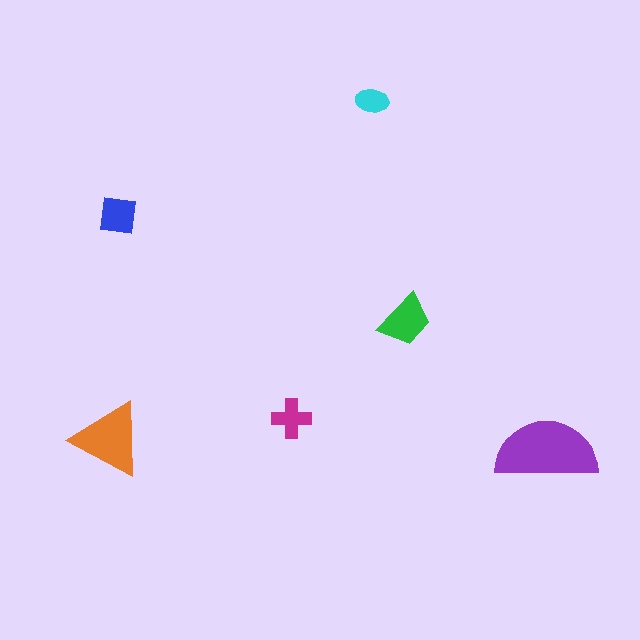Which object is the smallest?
The cyan ellipse.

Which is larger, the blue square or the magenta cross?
The blue square.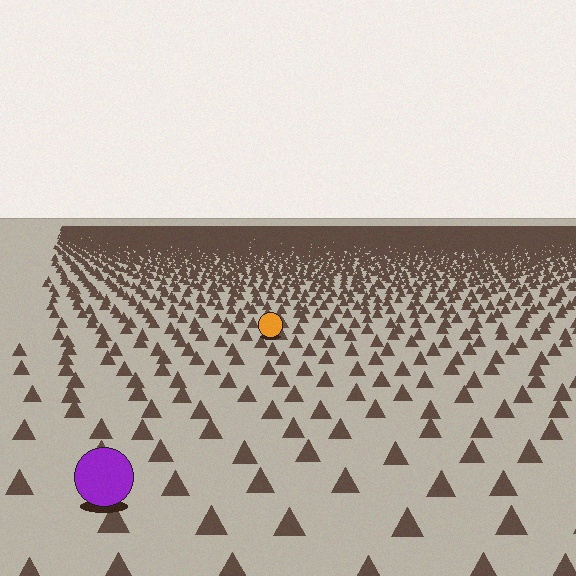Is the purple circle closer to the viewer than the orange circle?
Yes. The purple circle is closer — you can tell from the texture gradient: the ground texture is coarser near it.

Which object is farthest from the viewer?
The orange circle is farthest from the viewer. It appears smaller and the ground texture around it is denser.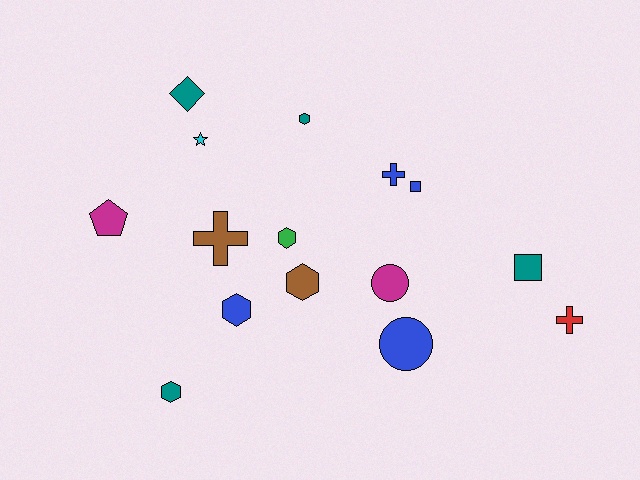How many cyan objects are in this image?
There is 1 cyan object.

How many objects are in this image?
There are 15 objects.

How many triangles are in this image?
There are no triangles.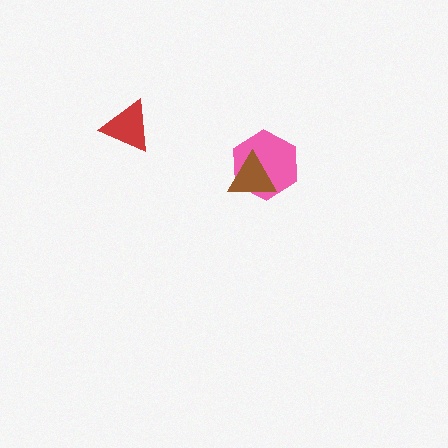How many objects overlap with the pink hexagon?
1 object overlaps with the pink hexagon.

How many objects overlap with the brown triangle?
1 object overlaps with the brown triangle.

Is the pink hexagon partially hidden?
Yes, it is partially covered by another shape.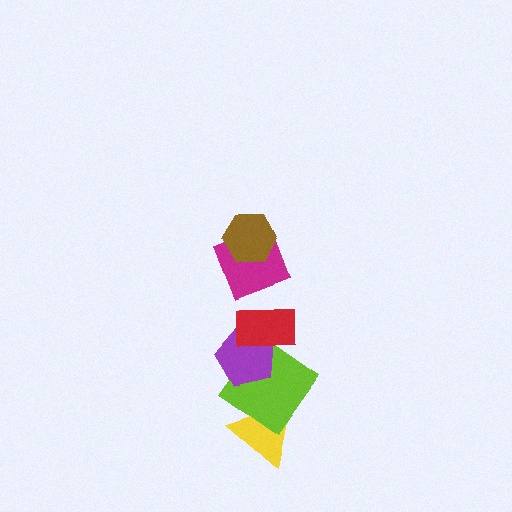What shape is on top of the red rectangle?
The magenta square is on top of the red rectangle.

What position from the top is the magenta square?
The magenta square is 2nd from the top.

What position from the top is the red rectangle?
The red rectangle is 3rd from the top.